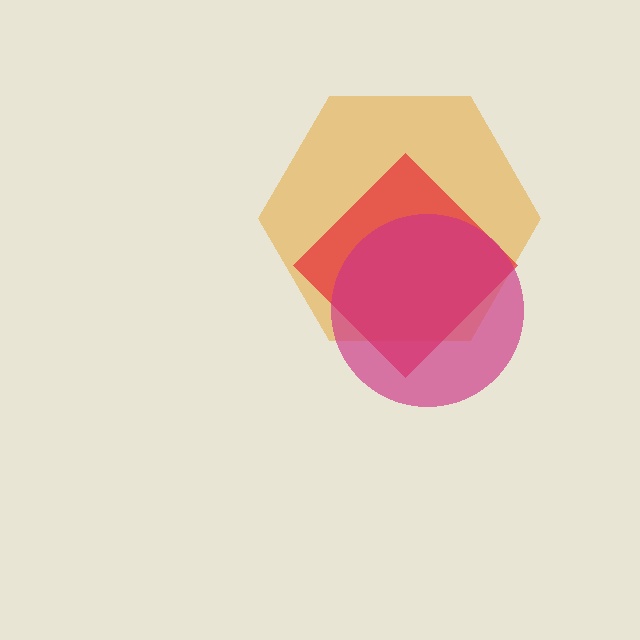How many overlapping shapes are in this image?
There are 3 overlapping shapes in the image.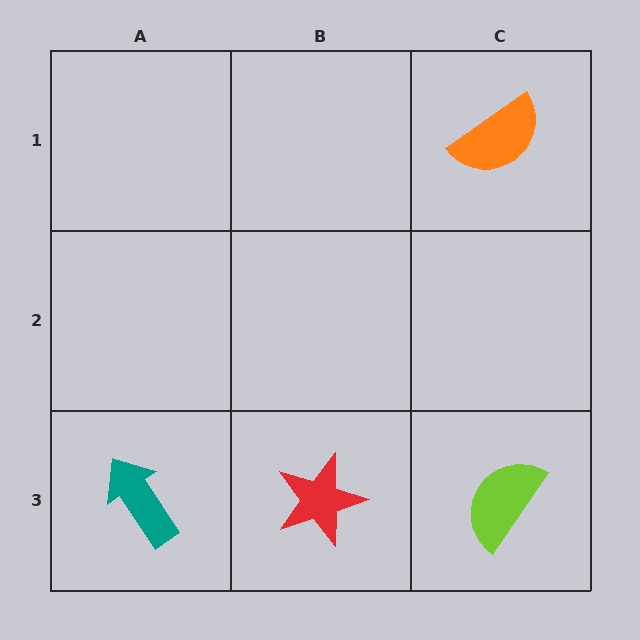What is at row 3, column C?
A lime semicircle.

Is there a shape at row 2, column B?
No, that cell is empty.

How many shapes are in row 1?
1 shape.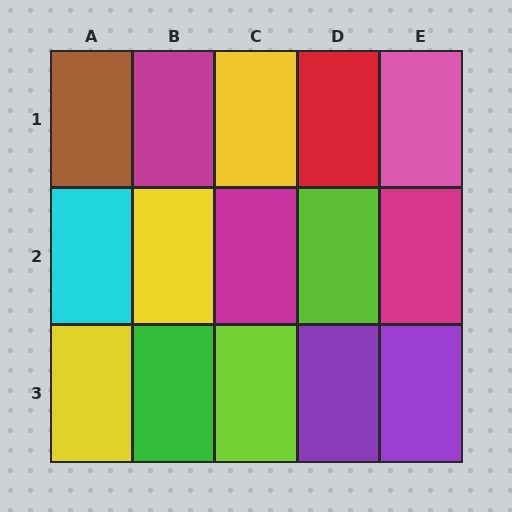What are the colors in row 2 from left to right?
Cyan, yellow, magenta, lime, magenta.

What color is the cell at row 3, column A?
Yellow.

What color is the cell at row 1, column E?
Pink.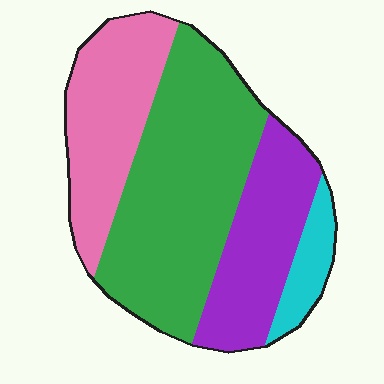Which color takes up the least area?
Cyan, at roughly 5%.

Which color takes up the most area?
Green, at roughly 45%.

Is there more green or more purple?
Green.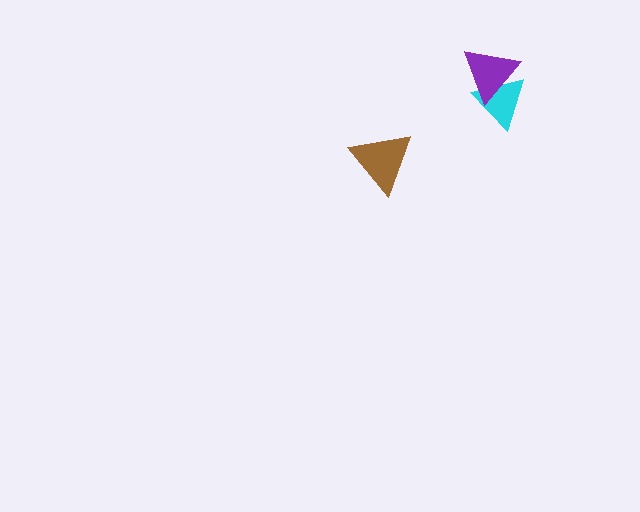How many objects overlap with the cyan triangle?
1 object overlaps with the cyan triangle.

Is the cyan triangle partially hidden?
Yes, it is partially covered by another shape.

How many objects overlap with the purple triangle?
1 object overlaps with the purple triangle.